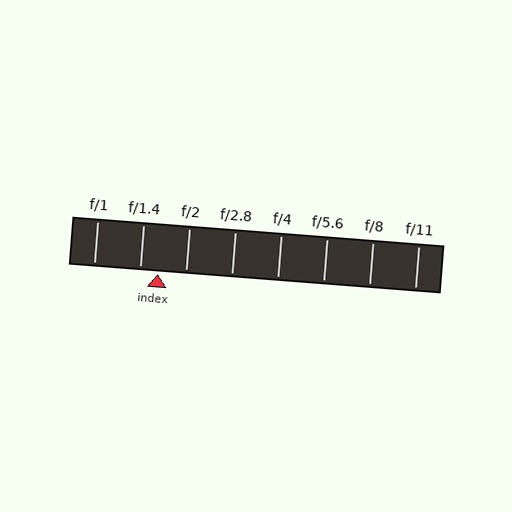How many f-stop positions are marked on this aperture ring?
There are 8 f-stop positions marked.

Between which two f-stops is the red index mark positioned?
The index mark is between f/1.4 and f/2.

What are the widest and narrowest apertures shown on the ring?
The widest aperture shown is f/1 and the narrowest is f/11.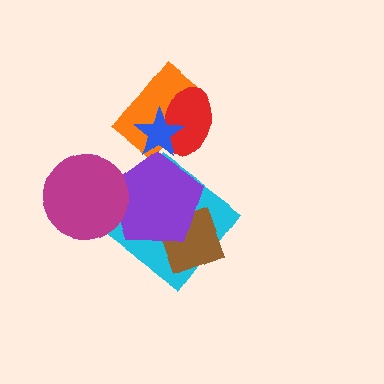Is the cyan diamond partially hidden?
Yes, it is partially covered by another shape.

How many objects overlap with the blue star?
3 objects overlap with the blue star.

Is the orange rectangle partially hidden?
Yes, it is partially covered by another shape.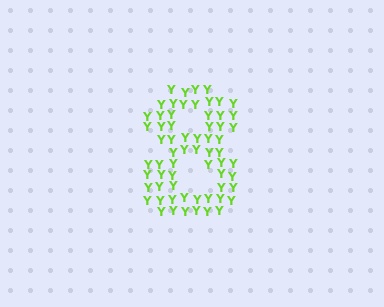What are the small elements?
The small elements are letter Y's.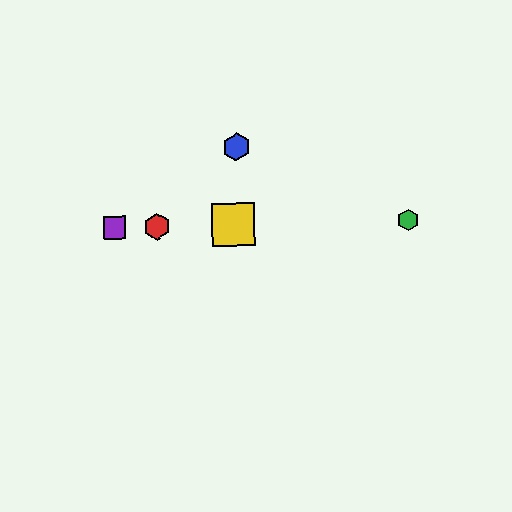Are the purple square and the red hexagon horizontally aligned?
Yes, both are at y≈228.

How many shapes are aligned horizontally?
4 shapes (the red hexagon, the green hexagon, the yellow square, the purple square) are aligned horizontally.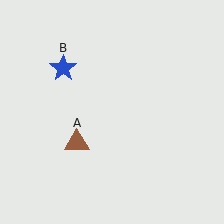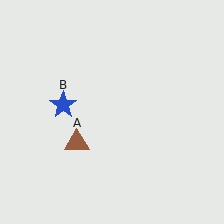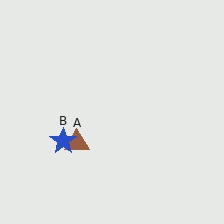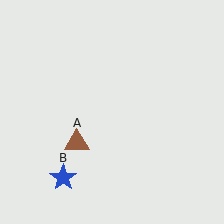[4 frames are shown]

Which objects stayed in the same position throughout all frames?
Brown triangle (object A) remained stationary.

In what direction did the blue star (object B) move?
The blue star (object B) moved down.